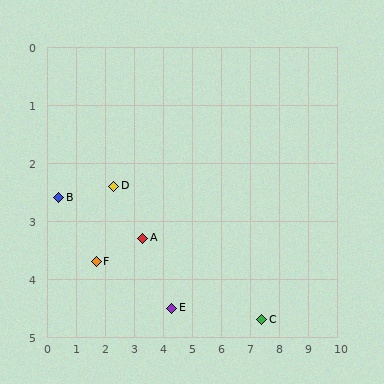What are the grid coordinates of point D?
Point D is at approximately (2.3, 2.4).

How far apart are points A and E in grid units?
Points A and E are about 1.6 grid units apart.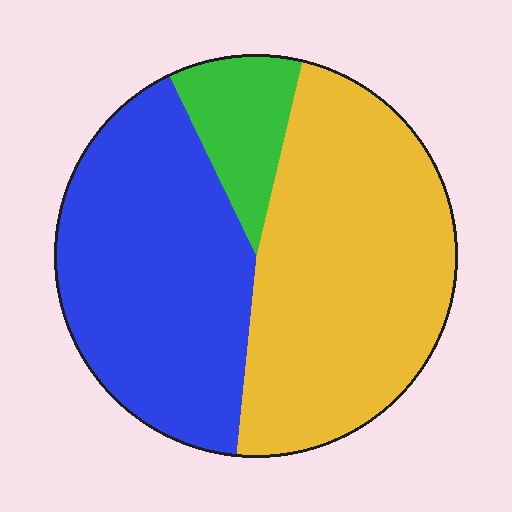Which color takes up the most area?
Yellow, at roughly 50%.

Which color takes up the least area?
Green, at roughly 10%.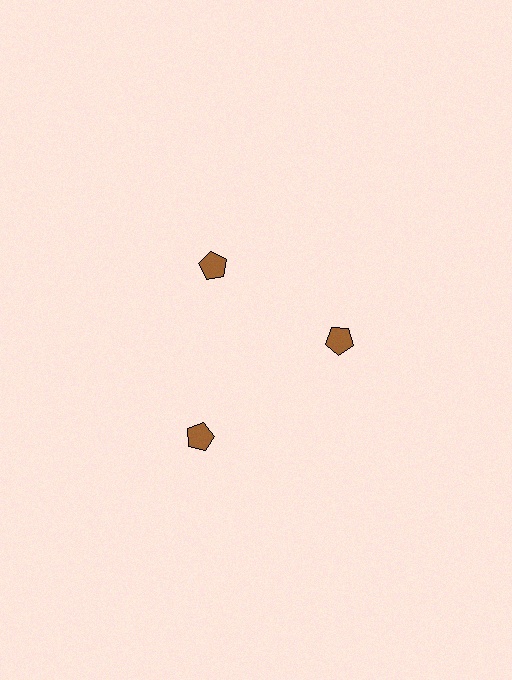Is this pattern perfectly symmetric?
No. The 3 brown pentagons are arranged in a ring, but one element near the 7 o'clock position is pushed outward from the center, breaking the 3-fold rotational symmetry.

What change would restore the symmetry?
The symmetry would be restored by moving it inward, back onto the ring so that all 3 pentagons sit at equal angles and equal distance from the center.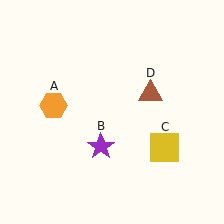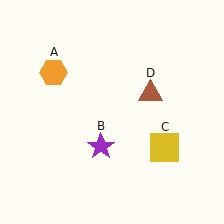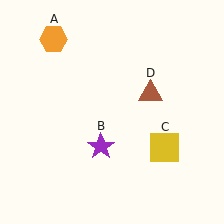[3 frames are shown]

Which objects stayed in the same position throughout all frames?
Purple star (object B) and yellow square (object C) and brown triangle (object D) remained stationary.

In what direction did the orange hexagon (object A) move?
The orange hexagon (object A) moved up.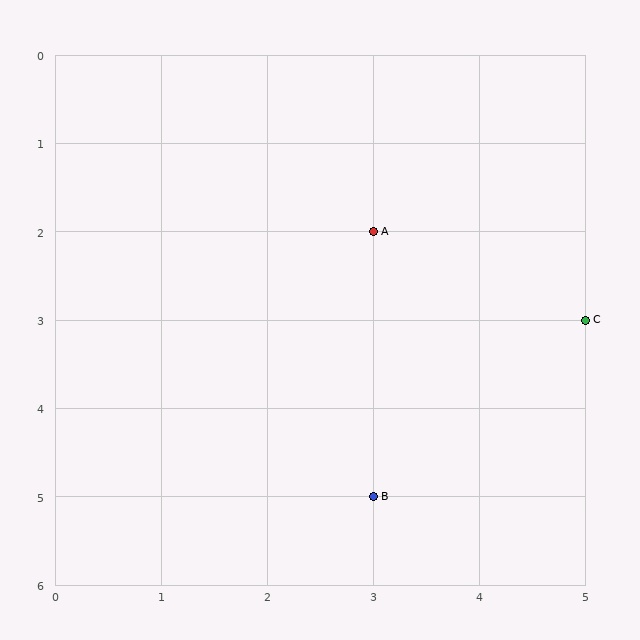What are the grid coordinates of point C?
Point C is at grid coordinates (5, 3).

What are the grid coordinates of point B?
Point B is at grid coordinates (3, 5).